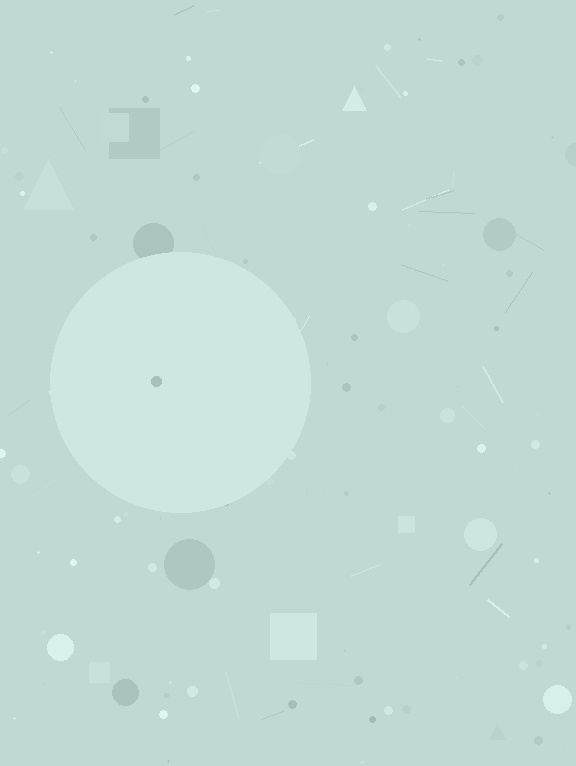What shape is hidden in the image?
A circle is hidden in the image.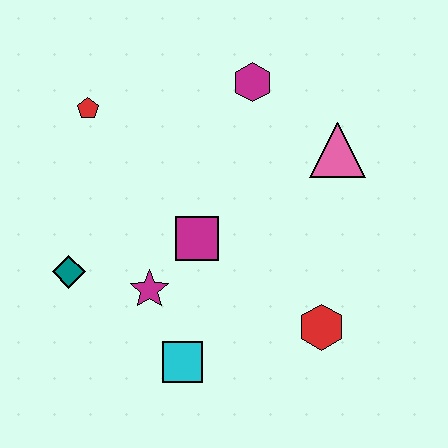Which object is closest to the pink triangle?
The magenta hexagon is closest to the pink triangle.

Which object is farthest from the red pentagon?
The red hexagon is farthest from the red pentagon.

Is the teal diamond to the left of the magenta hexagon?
Yes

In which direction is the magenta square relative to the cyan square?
The magenta square is above the cyan square.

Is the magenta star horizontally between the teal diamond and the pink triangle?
Yes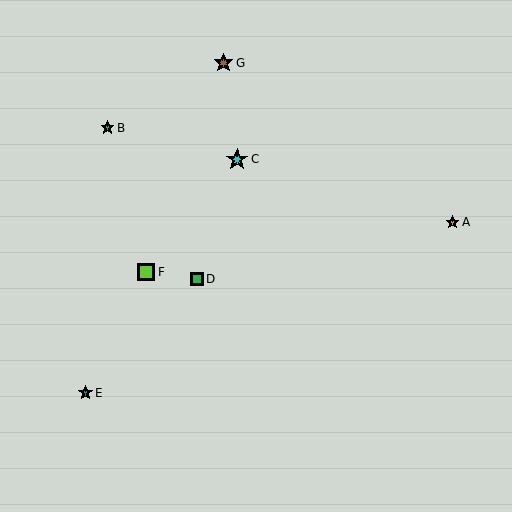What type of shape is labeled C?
Shape C is a cyan star.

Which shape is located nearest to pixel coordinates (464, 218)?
The orange star (labeled A) at (453, 222) is nearest to that location.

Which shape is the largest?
The cyan star (labeled C) is the largest.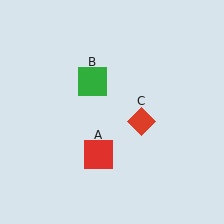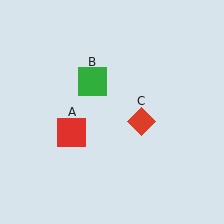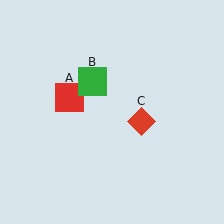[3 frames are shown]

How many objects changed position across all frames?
1 object changed position: red square (object A).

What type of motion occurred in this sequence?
The red square (object A) rotated clockwise around the center of the scene.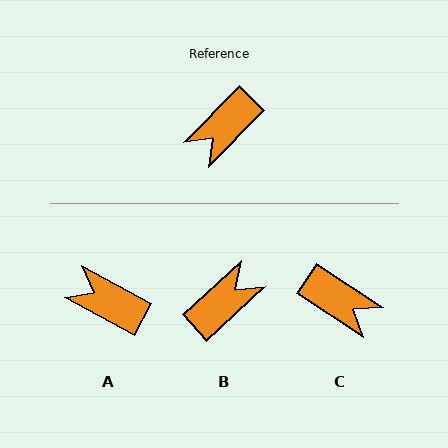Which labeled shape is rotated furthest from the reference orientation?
B, about 177 degrees away.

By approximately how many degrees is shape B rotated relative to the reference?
Approximately 177 degrees counter-clockwise.